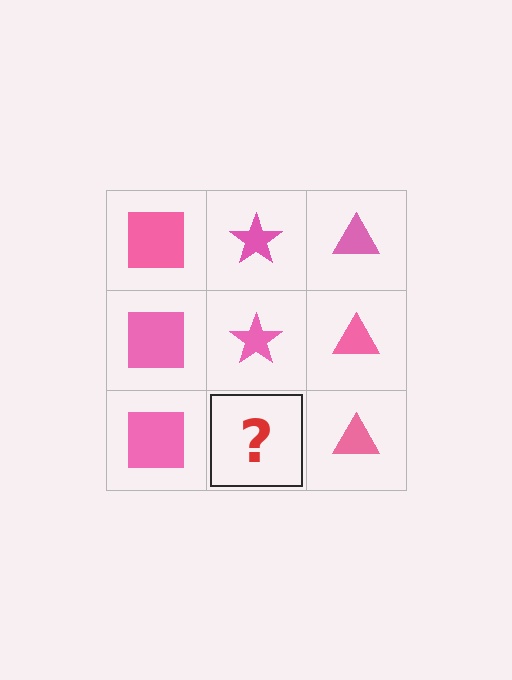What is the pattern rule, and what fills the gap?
The rule is that each column has a consistent shape. The gap should be filled with a pink star.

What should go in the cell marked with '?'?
The missing cell should contain a pink star.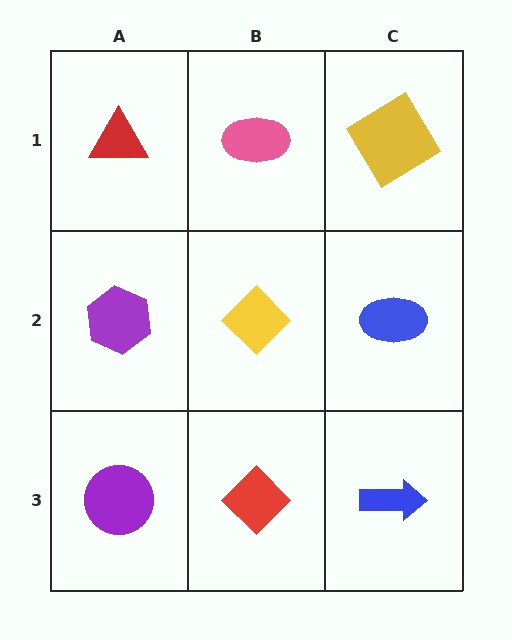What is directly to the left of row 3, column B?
A purple circle.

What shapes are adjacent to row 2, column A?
A red triangle (row 1, column A), a purple circle (row 3, column A), a yellow diamond (row 2, column B).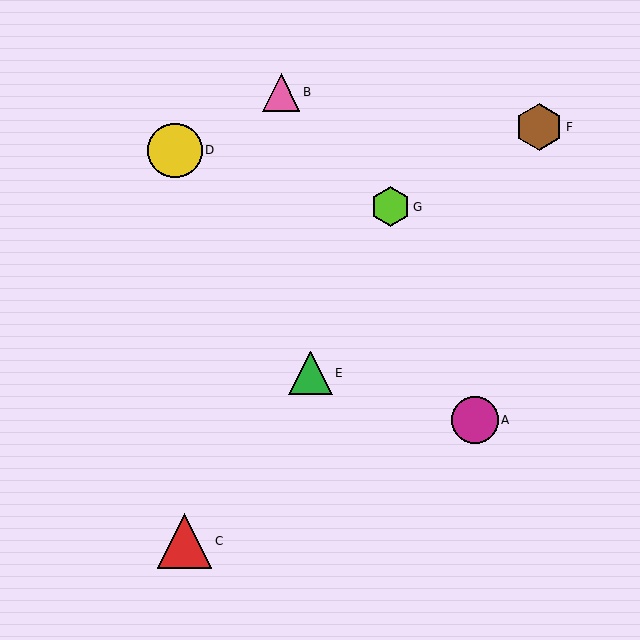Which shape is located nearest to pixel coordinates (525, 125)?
The brown hexagon (labeled F) at (539, 127) is nearest to that location.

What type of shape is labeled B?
Shape B is a pink triangle.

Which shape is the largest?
The red triangle (labeled C) is the largest.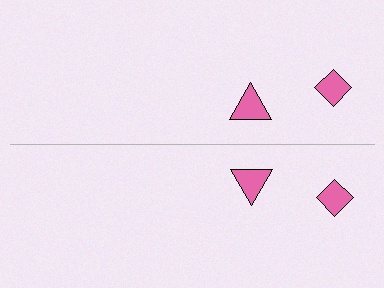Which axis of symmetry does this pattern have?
The pattern has a horizontal axis of symmetry running through the center of the image.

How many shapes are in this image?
There are 4 shapes in this image.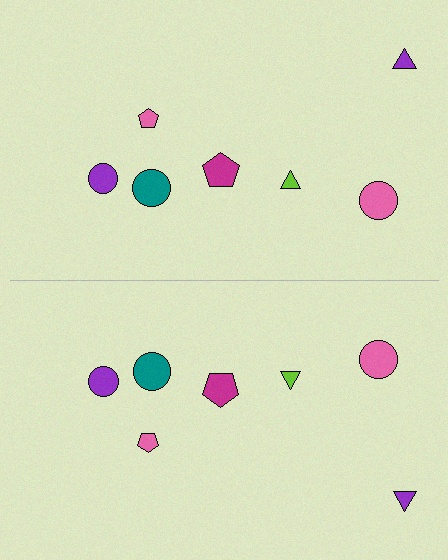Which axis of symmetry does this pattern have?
The pattern has a horizontal axis of symmetry running through the center of the image.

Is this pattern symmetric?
Yes, this pattern has bilateral (reflection) symmetry.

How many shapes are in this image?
There are 14 shapes in this image.